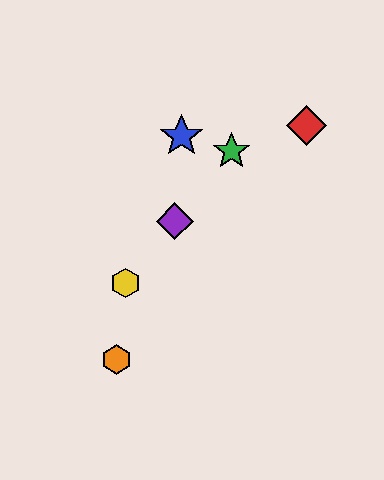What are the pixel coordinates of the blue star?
The blue star is at (182, 136).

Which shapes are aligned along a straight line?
The green star, the yellow hexagon, the purple diamond are aligned along a straight line.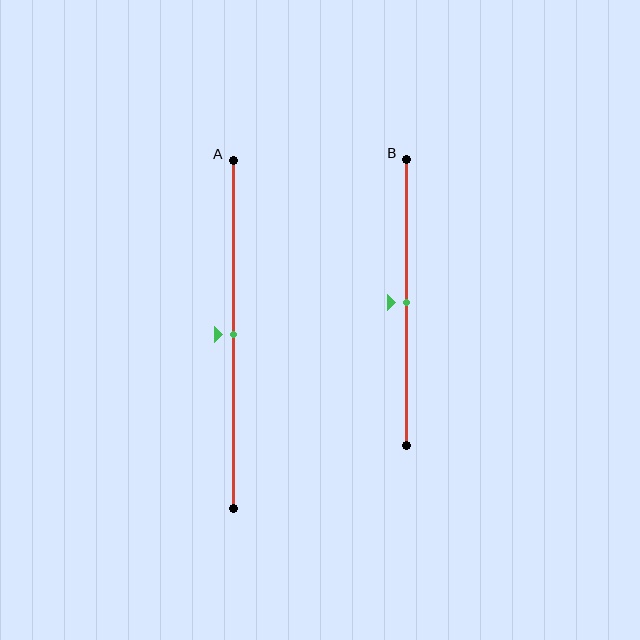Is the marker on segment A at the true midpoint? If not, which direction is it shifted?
Yes, the marker on segment A is at the true midpoint.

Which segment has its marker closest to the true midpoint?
Segment A has its marker closest to the true midpoint.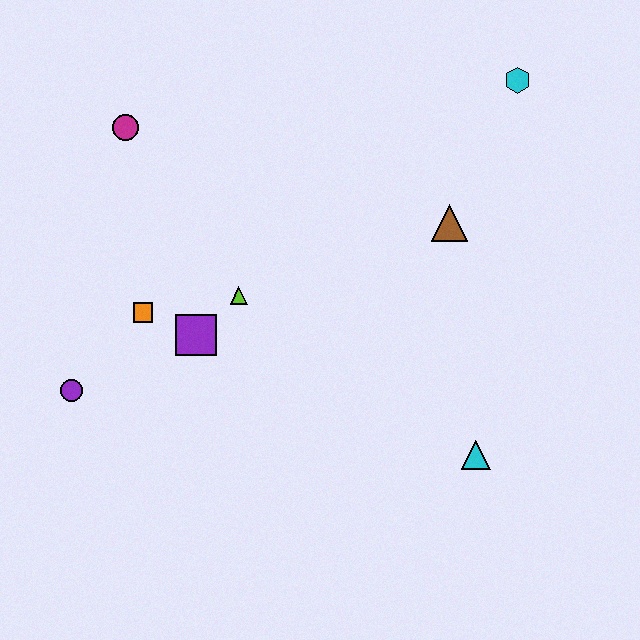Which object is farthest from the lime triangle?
The cyan hexagon is farthest from the lime triangle.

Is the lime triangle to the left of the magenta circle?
No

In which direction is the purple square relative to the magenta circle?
The purple square is below the magenta circle.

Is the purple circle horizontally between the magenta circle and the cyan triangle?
No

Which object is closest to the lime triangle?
The purple square is closest to the lime triangle.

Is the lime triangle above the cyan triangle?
Yes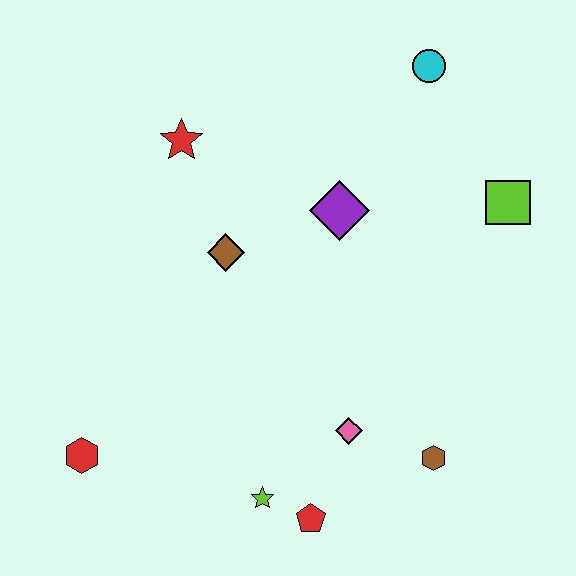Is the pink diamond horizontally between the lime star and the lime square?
Yes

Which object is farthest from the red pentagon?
The cyan circle is farthest from the red pentagon.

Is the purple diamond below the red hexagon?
No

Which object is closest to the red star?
The brown diamond is closest to the red star.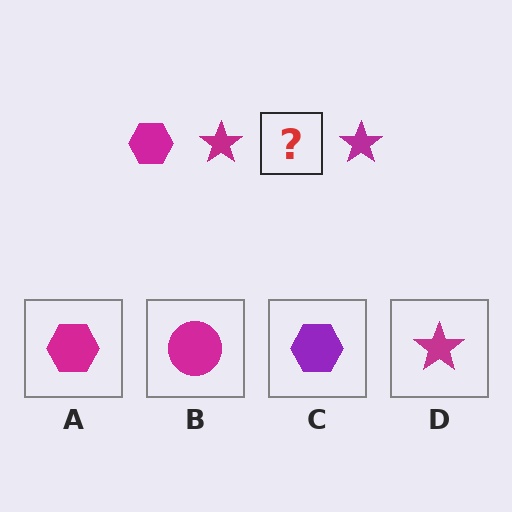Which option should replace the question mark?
Option A.